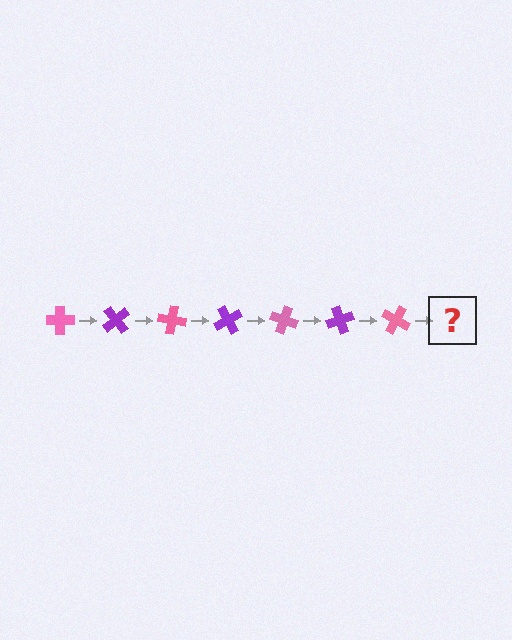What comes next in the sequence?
The next element should be a purple cross, rotated 350 degrees from the start.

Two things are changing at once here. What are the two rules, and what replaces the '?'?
The two rules are that it rotates 50 degrees each step and the color cycles through pink and purple. The '?' should be a purple cross, rotated 350 degrees from the start.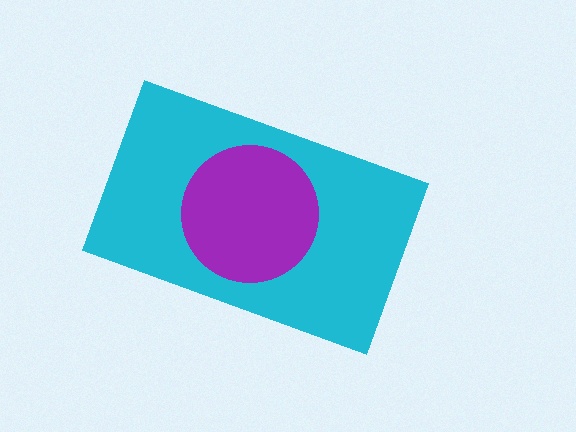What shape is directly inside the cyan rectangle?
The purple circle.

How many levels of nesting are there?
2.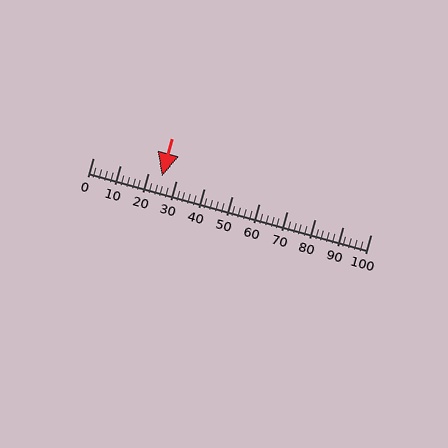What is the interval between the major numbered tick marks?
The major tick marks are spaced 10 units apart.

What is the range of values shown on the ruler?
The ruler shows values from 0 to 100.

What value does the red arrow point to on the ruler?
The red arrow points to approximately 25.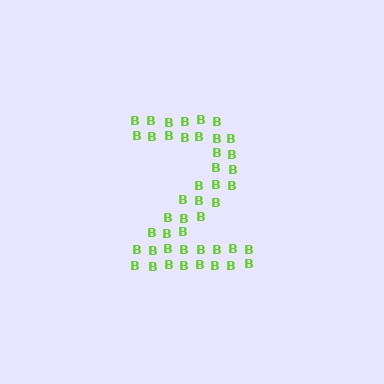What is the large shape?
The large shape is the digit 2.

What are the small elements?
The small elements are letter B's.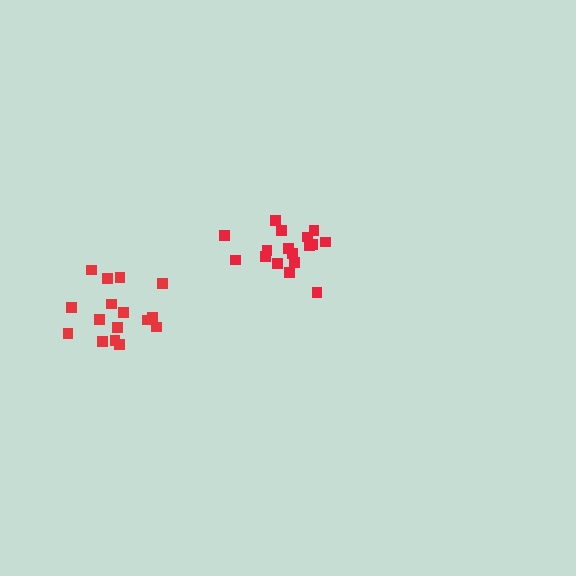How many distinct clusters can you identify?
There are 2 distinct clusters.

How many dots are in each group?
Group 1: 17 dots, Group 2: 16 dots (33 total).